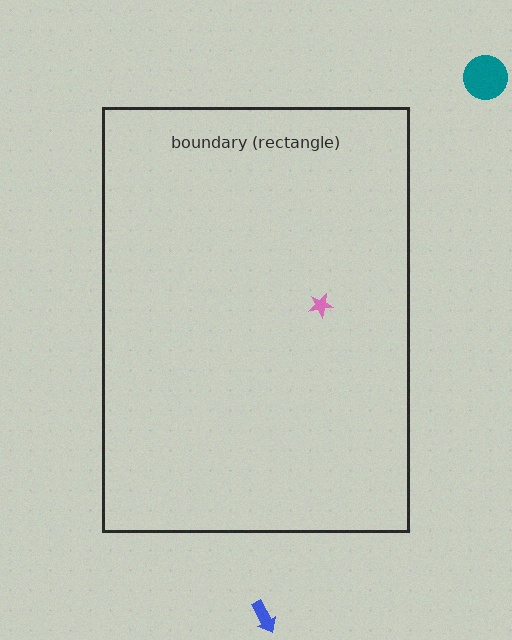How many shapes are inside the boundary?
1 inside, 2 outside.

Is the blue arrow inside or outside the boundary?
Outside.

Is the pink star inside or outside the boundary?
Inside.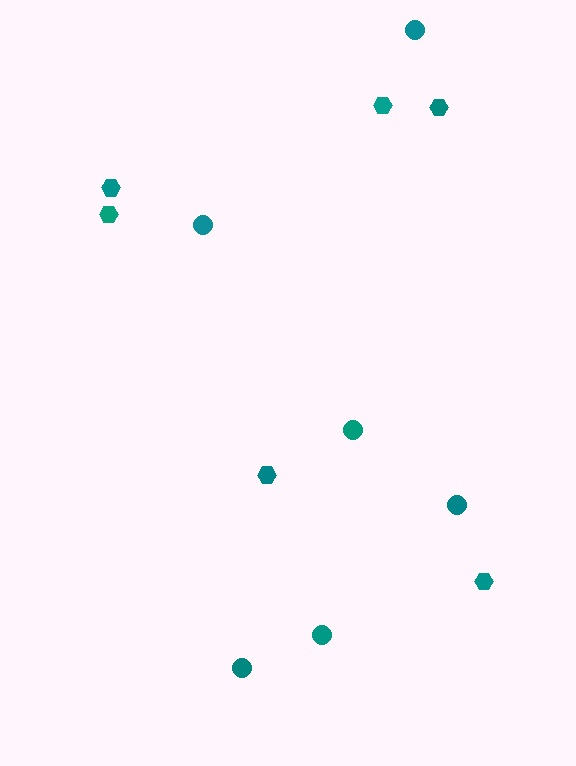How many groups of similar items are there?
There are 2 groups: one group of hexagons (6) and one group of circles (6).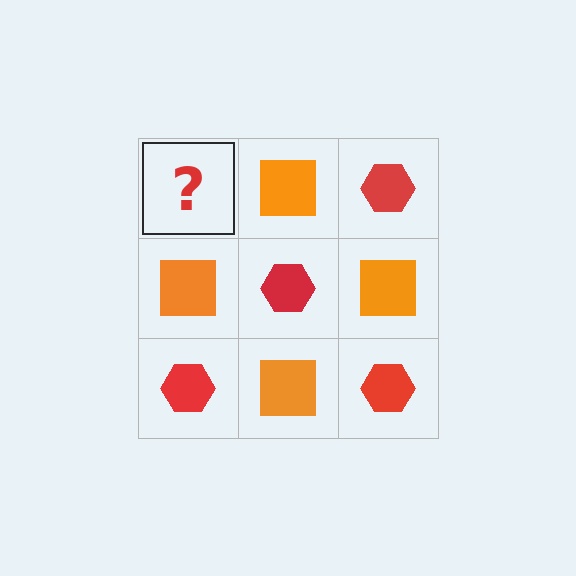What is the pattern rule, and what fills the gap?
The rule is that it alternates red hexagon and orange square in a checkerboard pattern. The gap should be filled with a red hexagon.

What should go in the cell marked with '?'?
The missing cell should contain a red hexagon.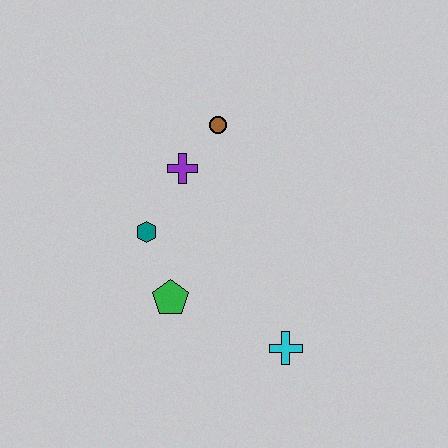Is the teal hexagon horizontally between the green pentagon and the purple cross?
No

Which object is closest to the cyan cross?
The green pentagon is closest to the cyan cross.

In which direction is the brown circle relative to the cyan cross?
The brown circle is above the cyan cross.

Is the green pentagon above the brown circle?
No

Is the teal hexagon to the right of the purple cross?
No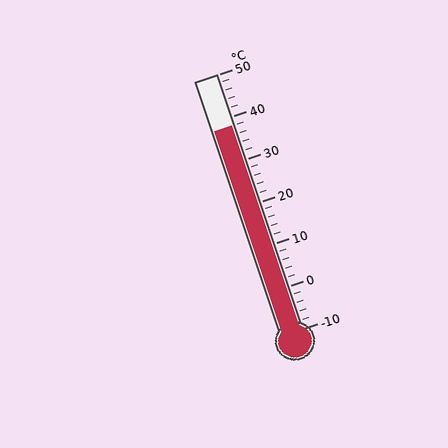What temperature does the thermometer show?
The thermometer shows approximately 38°C.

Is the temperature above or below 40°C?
The temperature is below 40°C.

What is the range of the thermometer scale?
The thermometer scale ranges from -10°C to 50°C.